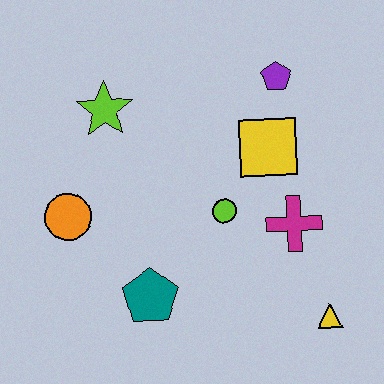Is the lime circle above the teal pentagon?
Yes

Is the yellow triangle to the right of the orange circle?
Yes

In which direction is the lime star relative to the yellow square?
The lime star is to the left of the yellow square.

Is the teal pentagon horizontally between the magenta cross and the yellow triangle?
No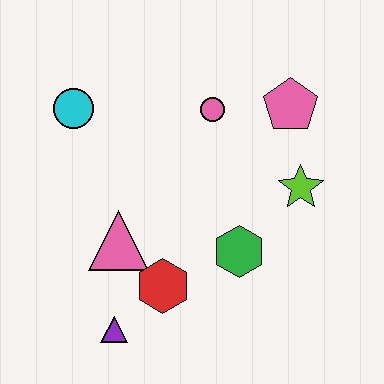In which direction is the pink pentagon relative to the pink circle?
The pink pentagon is to the right of the pink circle.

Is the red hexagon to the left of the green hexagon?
Yes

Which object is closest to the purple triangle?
The red hexagon is closest to the purple triangle.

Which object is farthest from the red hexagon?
The pink pentagon is farthest from the red hexagon.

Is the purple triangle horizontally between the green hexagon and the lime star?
No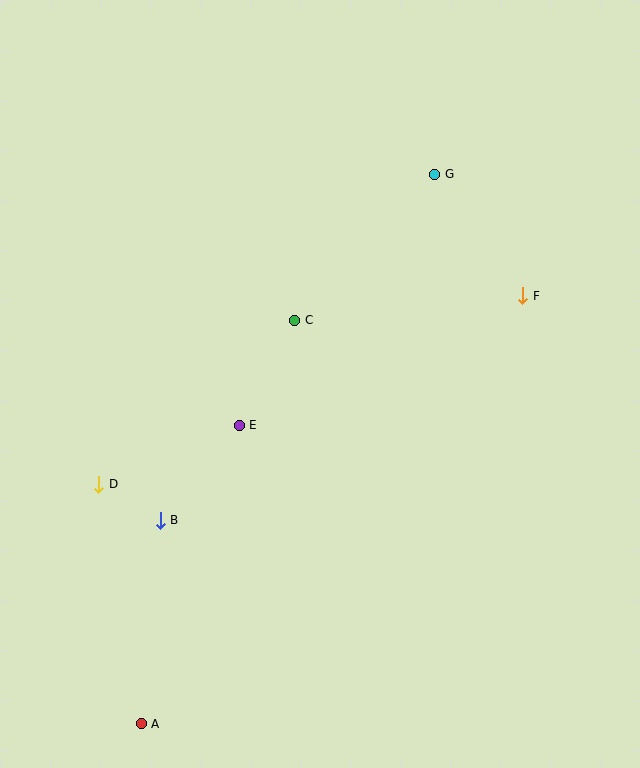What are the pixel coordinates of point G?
Point G is at (435, 174).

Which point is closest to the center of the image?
Point C at (295, 320) is closest to the center.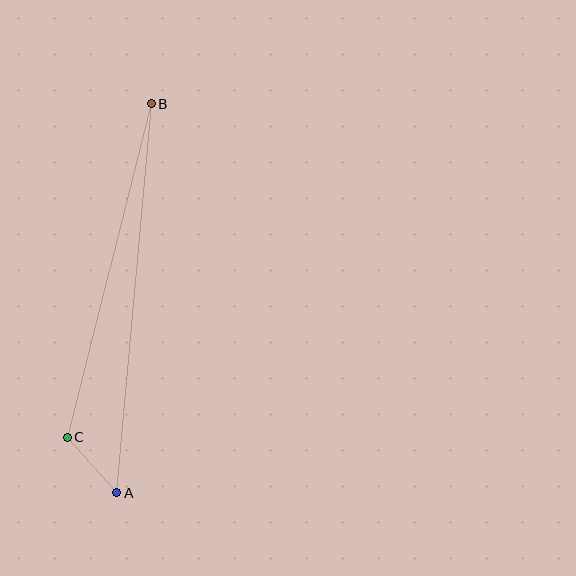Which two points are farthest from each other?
Points A and B are farthest from each other.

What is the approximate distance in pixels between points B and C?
The distance between B and C is approximately 344 pixels.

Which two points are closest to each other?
Points A and C are closest to each other.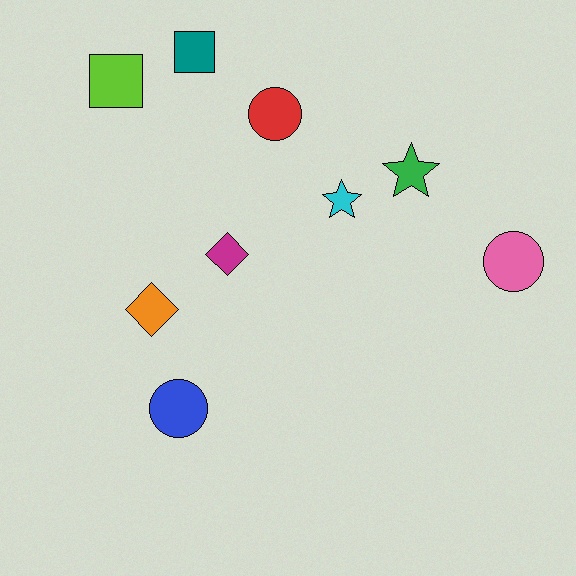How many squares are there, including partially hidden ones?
There are 2 squares.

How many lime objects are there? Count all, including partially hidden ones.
There is 1 lime object.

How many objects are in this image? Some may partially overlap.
There are 9 objects.